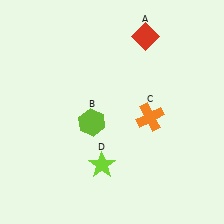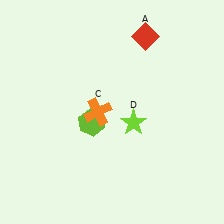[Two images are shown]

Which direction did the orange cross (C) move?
The orange cross (C) moved left.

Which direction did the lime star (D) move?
The lime star (D) moved up.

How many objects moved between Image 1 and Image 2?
2 objects moved between the two images.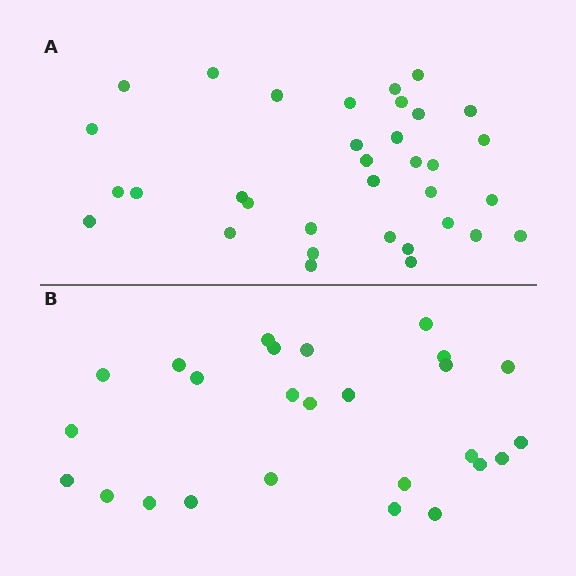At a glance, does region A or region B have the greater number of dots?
Region A (the top region) has more dots.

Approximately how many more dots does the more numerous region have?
Region A has roughly 8 or so more dots than region B.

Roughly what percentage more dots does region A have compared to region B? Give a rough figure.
About 30% more.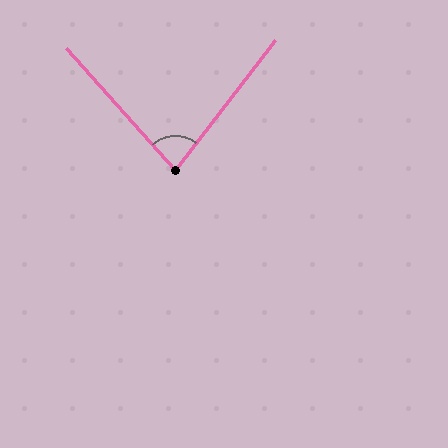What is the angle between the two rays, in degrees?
Approximately 79 degrees.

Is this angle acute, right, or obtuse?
It is acute.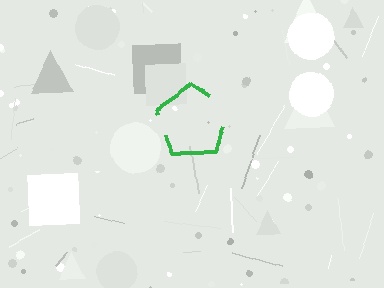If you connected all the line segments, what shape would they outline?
They would outline a pentagon.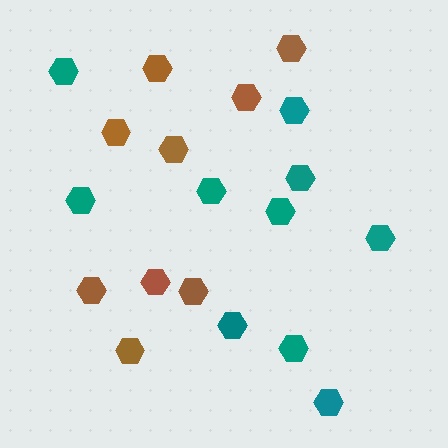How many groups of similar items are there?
There are 2 groups: one group of brown hexagons (9) and one group of teal hexagons (10).